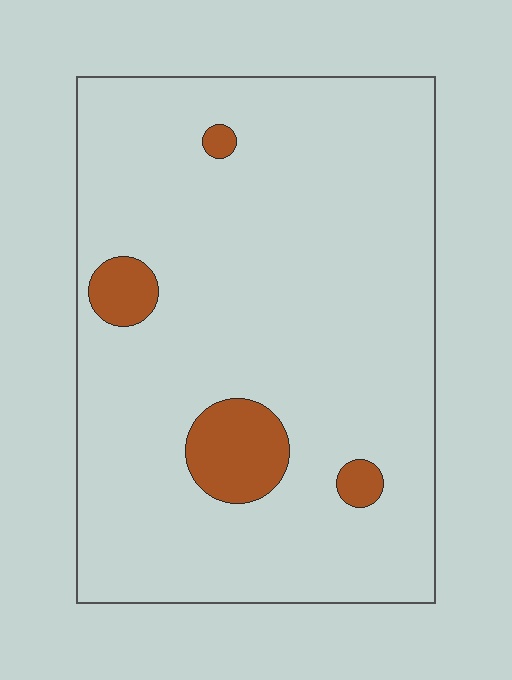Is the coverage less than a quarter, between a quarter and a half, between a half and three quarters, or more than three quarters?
Less than a quarter.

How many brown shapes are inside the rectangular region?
4.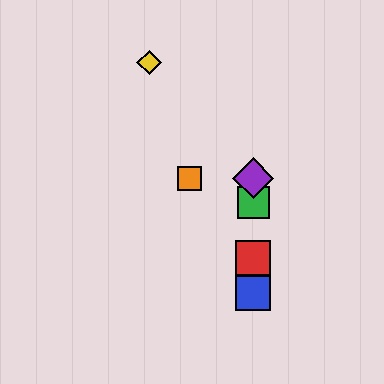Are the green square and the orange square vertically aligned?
No, the green square is at x≈253 and the orange square is at x≈190.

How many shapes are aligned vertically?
4 shapes (the red square, the blue square, the green square, the purple diamond) are aligned vertically.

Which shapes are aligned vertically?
The red square, the blue square, the green square, the purple diamond are aligned vertically.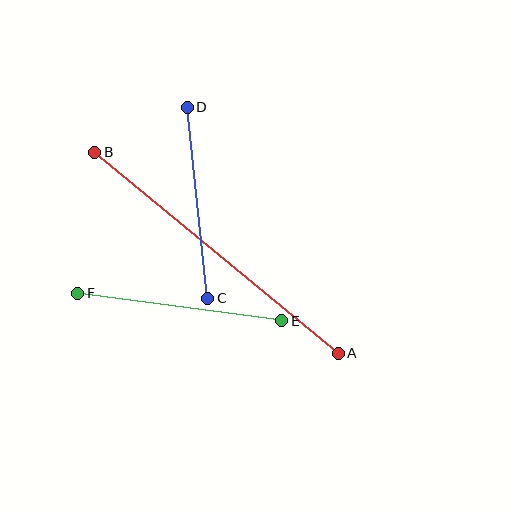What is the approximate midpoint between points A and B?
The midpoint is at approximately (216, 253) pixels.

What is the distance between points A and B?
The distance is approximately 316 pixels.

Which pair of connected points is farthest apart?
Points A and B are farthest apart.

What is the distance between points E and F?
The distance is approximately 206 pixels.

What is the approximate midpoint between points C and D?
The midpoint is at approximately (197, 203) pixels.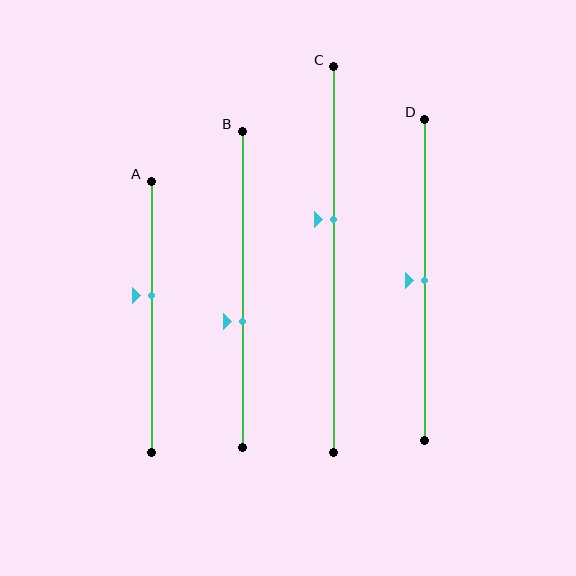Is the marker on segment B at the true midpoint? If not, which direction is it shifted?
No, the marker on segment B is shifted downward by about 10% of the segment length.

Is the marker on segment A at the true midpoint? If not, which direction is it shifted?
No, the marker on segment A is shifted upward by about 8% of the segment length.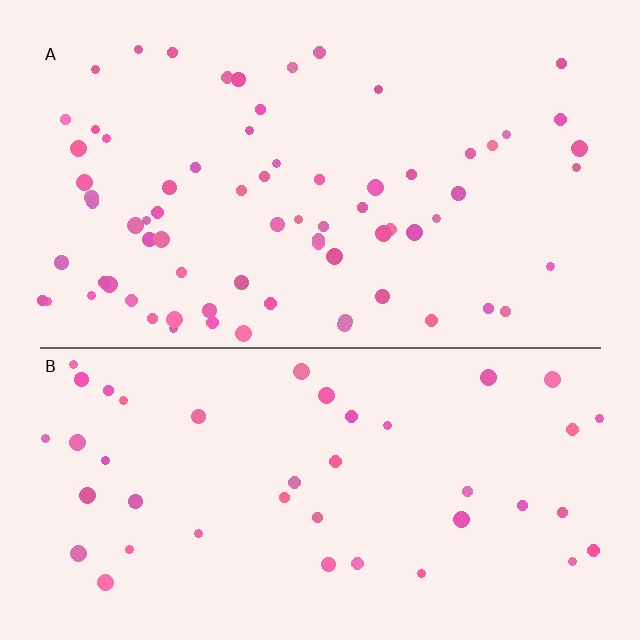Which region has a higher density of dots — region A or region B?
A (the top).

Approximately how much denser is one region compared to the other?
Approximately 1.7× — region A over region B.